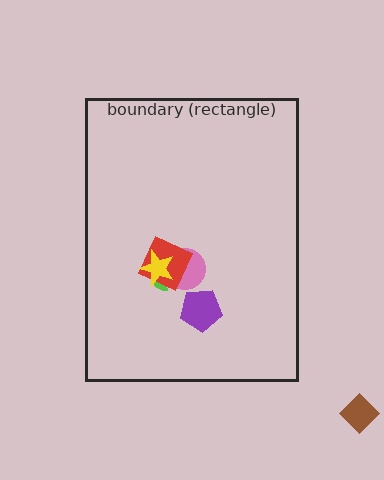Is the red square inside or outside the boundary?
Inside.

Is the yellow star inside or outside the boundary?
Inside.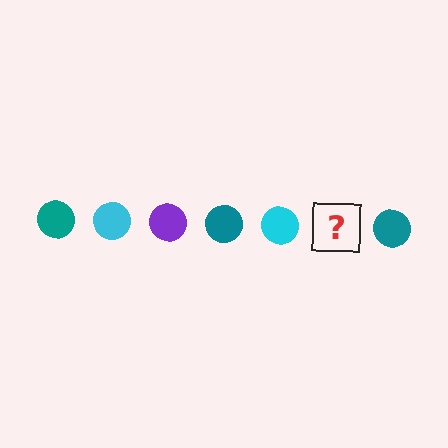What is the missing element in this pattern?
The missing element is a purple circle.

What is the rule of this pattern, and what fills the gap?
The rule is that the pattern cycles through teal, cyan, purple circles. The gap should be filled with a purple circle.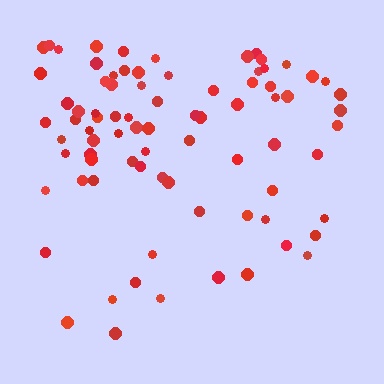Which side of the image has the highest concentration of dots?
The top.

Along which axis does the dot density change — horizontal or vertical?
Vertical.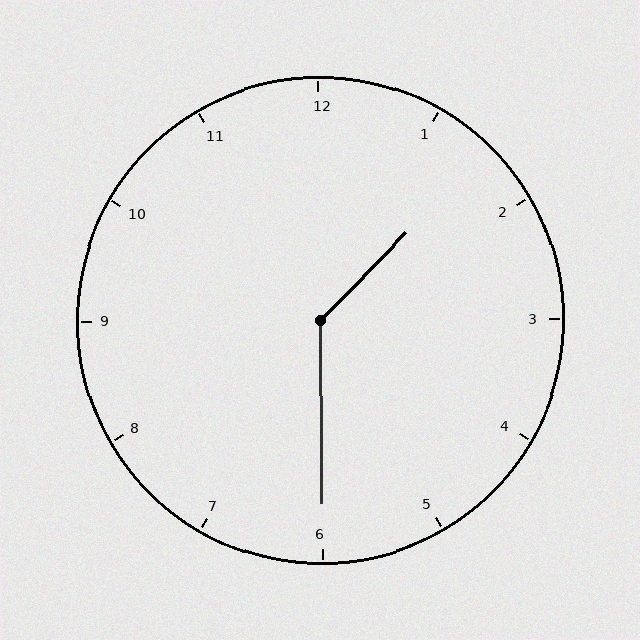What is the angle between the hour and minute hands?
Approximately 135 degrees.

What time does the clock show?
1:30.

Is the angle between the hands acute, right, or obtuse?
It is obtuse.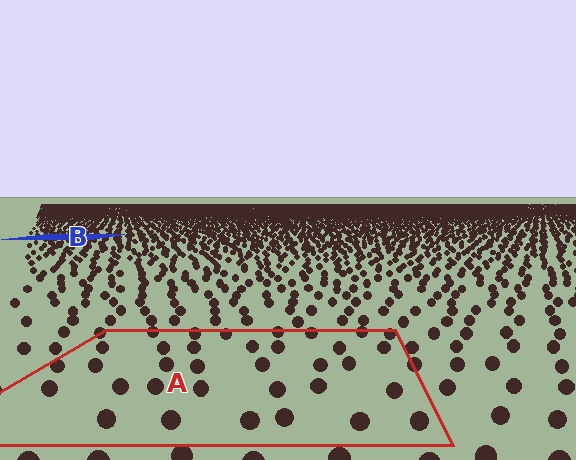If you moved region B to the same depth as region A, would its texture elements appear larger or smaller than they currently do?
They would appear larger. At a closer depth, the same texture elements are projected at a bigger on-screen size.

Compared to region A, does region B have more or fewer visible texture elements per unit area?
Region B has more texture elements per unit area — they are packed more densely because it is farther away.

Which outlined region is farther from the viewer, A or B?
Region B is farther from the viewer — the texture elements inside it appear smaller and more densely packed.